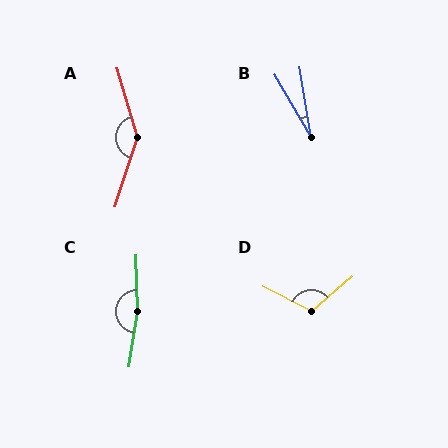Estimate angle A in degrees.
Approximately 146 degrees.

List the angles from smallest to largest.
B (21°), D (112°), A (146°), C (170°).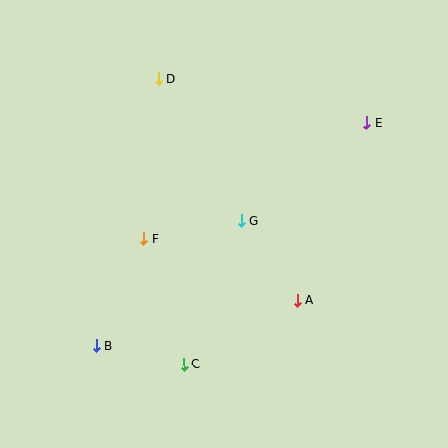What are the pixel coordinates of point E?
Point E is at (367, 123).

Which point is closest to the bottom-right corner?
Point A is closest to the bottom-right corner.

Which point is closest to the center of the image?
Point G at (241, 221) is closest to the center.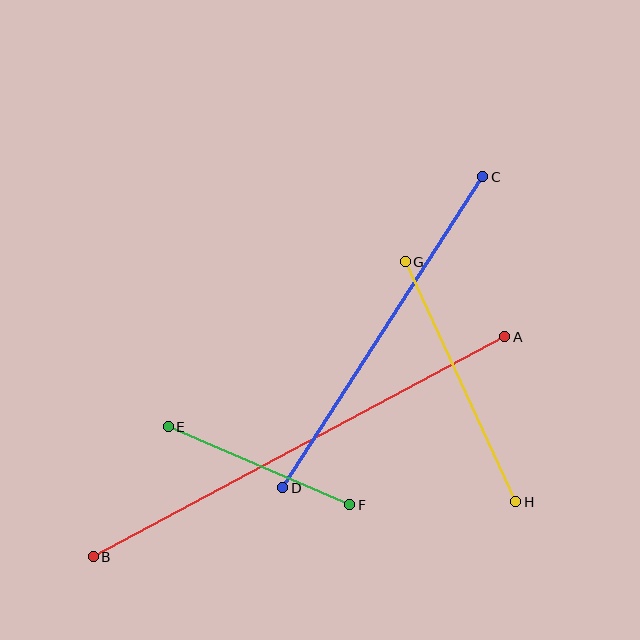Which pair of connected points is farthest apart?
Points A and B are farthest apart.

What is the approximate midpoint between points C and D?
The midpoint is at approximately (383, 332) pixels.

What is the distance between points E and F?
The distance is approximately 198 pixels.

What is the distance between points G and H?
The distance is approximately 264 pixels.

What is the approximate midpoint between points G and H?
The midpoint is at approximately (461, 382) pixels.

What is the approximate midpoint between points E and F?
The midpoint is at approximately (259, 466) pixels.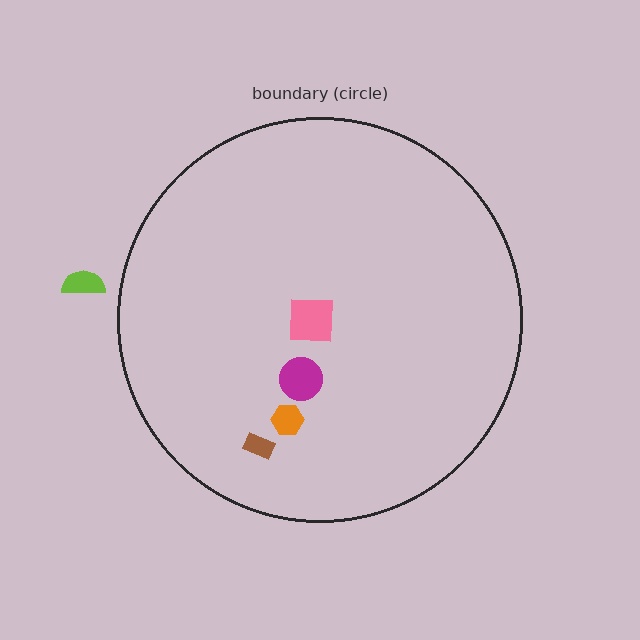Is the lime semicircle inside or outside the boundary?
Outside.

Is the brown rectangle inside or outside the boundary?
Inside.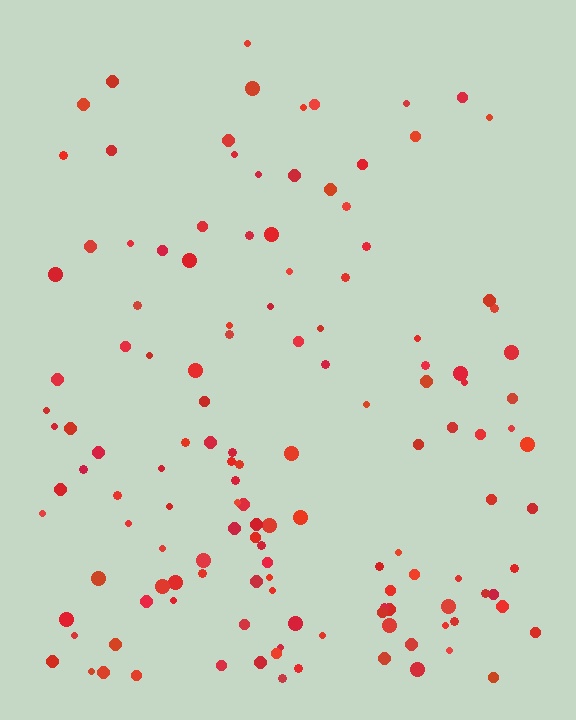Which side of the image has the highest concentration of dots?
The bottom.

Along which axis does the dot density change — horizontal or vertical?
Vertical.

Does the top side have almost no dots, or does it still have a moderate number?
Still a moderate number, just noticeably fewer than the bottom.